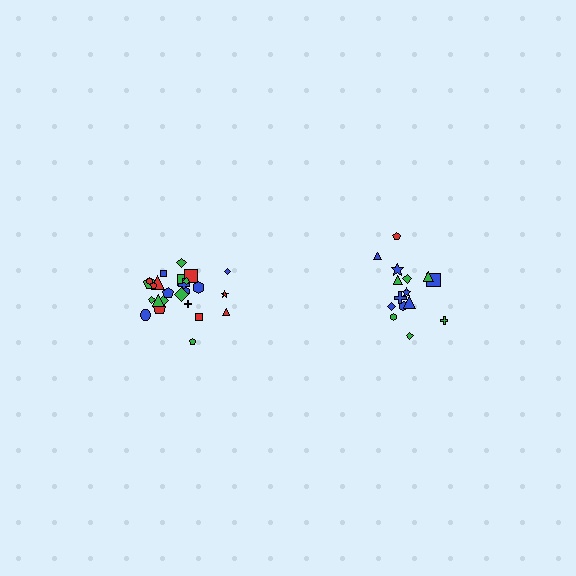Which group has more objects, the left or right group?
The left group.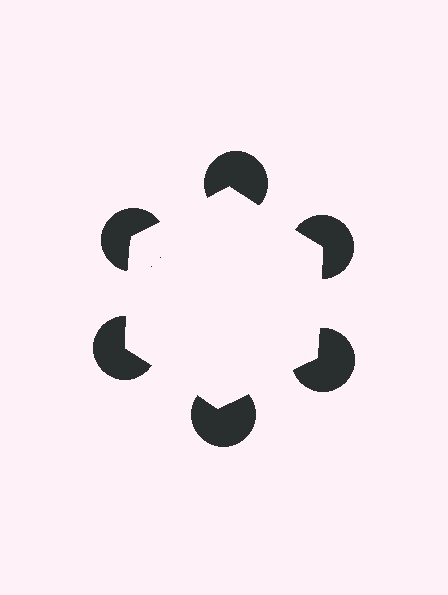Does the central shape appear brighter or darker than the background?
It typically appears slightly brighter than the background, even though no actual brightness change is drawn.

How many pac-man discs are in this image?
There are 6 — one at each vertex of the illusory hexagon.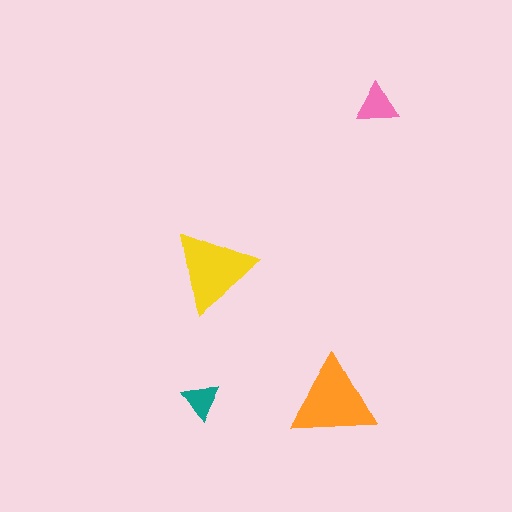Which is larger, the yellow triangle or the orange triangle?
The orange one.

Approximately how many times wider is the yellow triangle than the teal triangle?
About 2 times wider.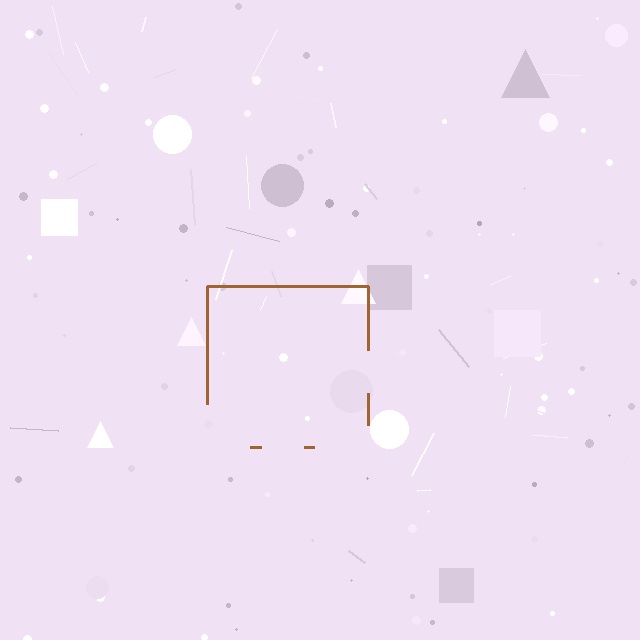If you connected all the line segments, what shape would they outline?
They would outline a square.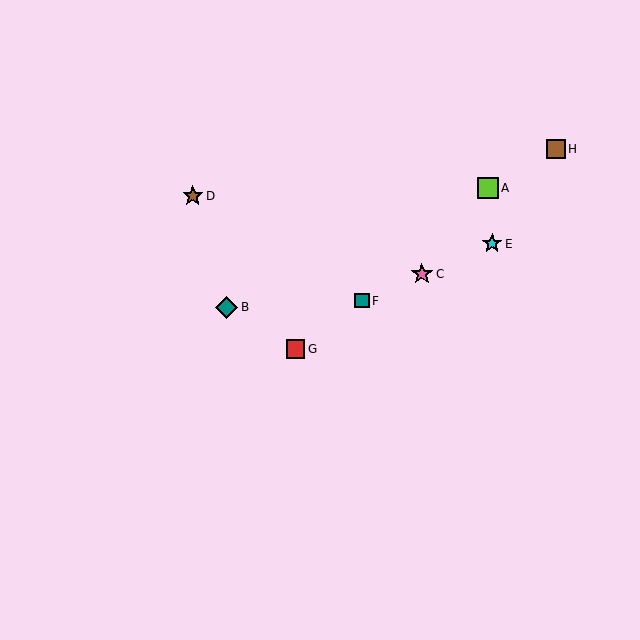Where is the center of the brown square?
The center of the brown square is at (556, 149).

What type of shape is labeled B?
Shape B is a teal diamond.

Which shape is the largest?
The teal diamond (labeled B) is the largest.